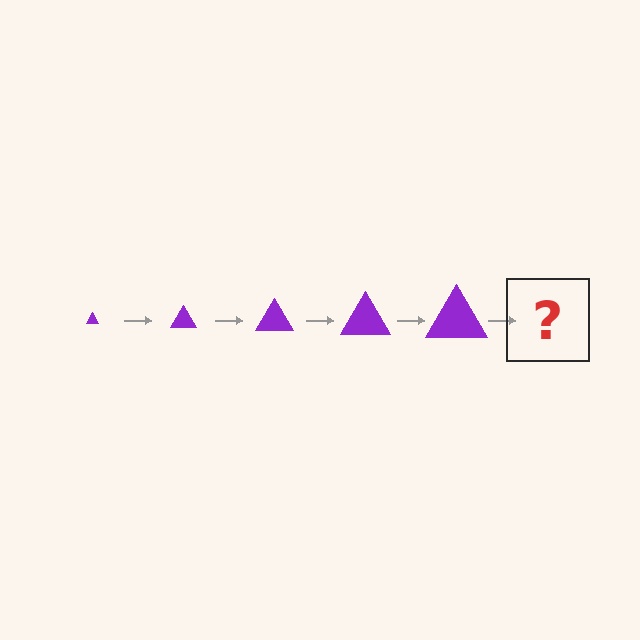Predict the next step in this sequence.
The next step is a purple triangle, larger than the previous one.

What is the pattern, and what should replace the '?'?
The pattern is that the triangle gets progressively larger each step. The '?' should be a purple triangle, larger than the previous one.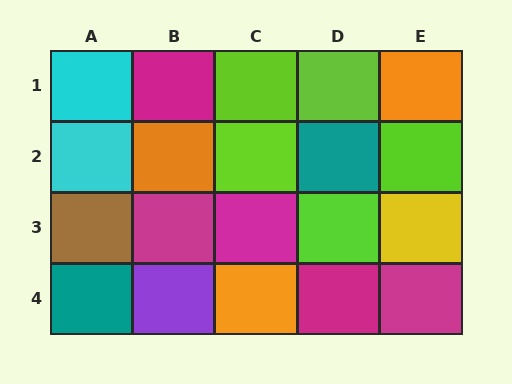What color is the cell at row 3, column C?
Magenta.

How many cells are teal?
2 cells are teal.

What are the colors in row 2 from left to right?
Cyan, orange, lime, teal, lime.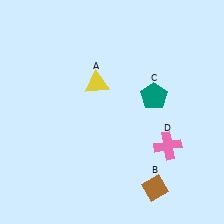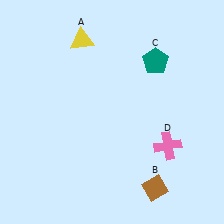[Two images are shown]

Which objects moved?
The objects that moved are: the yellow triangle (A), the teal pentagon (C).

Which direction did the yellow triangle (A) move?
The yellow triangle (A) moved up.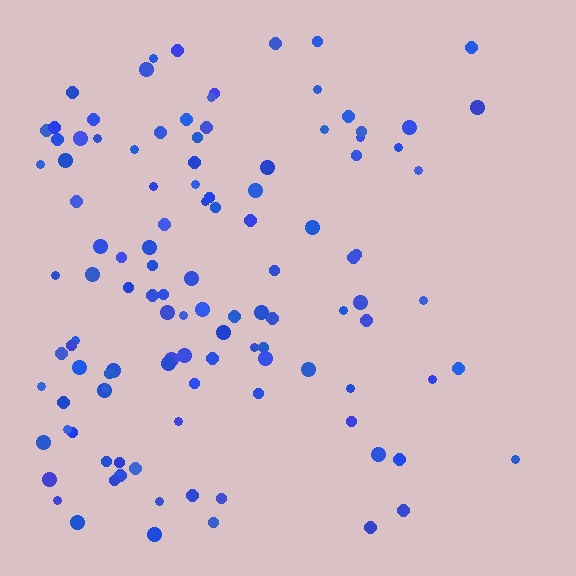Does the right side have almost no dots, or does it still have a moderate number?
Still a moderate number, just noticeably fewer than the left.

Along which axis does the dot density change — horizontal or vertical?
Horizontal.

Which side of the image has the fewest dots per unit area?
The right.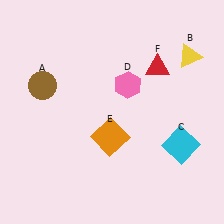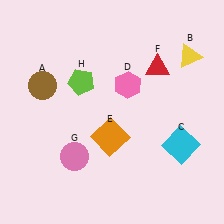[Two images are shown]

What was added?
A pink circle (G), a lime pentagon (H) were added in Image 2.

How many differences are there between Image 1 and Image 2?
There are 2 differences between the two images.